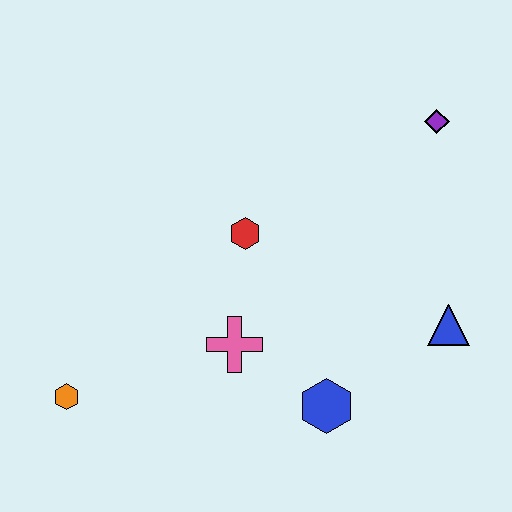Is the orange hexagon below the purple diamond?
Yes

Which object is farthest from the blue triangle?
The orange hexagon is farthest from the blue triangle.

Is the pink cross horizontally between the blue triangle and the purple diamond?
No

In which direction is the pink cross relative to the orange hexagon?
The pink cross is to the right of the orange hexagon.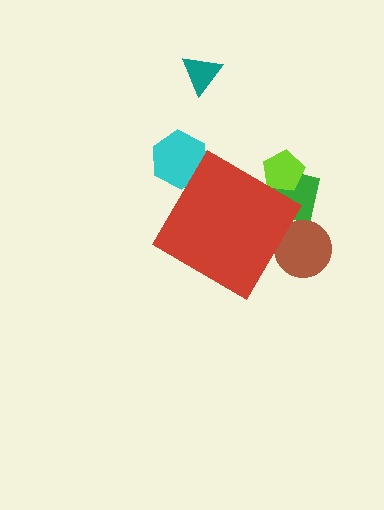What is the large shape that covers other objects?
A red diamond.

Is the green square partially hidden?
Yes, the green square is partially hidden behind the red diamond.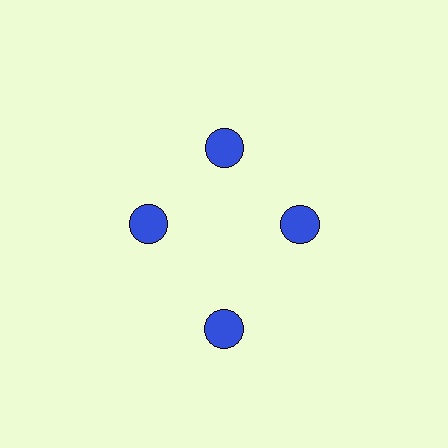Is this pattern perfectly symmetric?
No. The 4 blue circles are arranged in a ring, but one element near the 6 o'clock position is pushed outward from the center, breaking the 4-fold rotational symmetry.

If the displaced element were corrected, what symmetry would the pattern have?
It would have 4-fold rotational symmetry — the pattern would map onto itself every 90 degrees.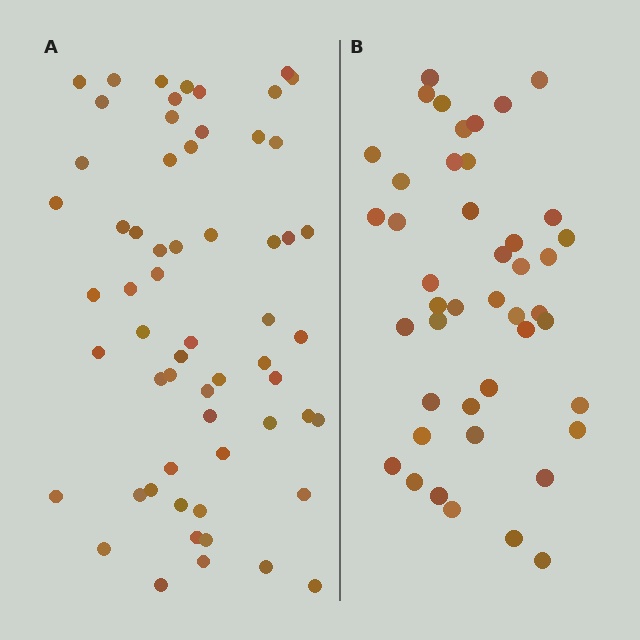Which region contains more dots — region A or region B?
Region A (the left region) has more dots.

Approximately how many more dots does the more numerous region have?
Region A has approximately 15 more dots than region B.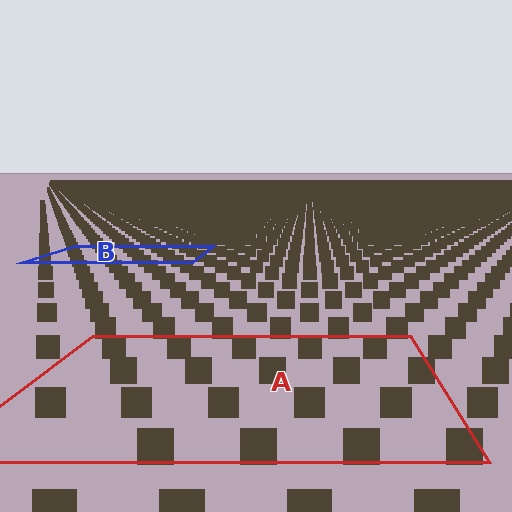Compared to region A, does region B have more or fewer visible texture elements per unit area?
Region B has more texture elements per unit area — they are packed more densely because it is farther away.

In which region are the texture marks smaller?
The texture marks are smaller in region B, because it is farther away.